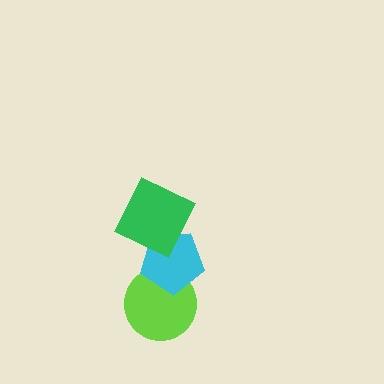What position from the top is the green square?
The green square is 1st from the top.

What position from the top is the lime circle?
The lime circle is 3rd from the top.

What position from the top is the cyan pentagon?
The cyan pentagon is 2nd from the top.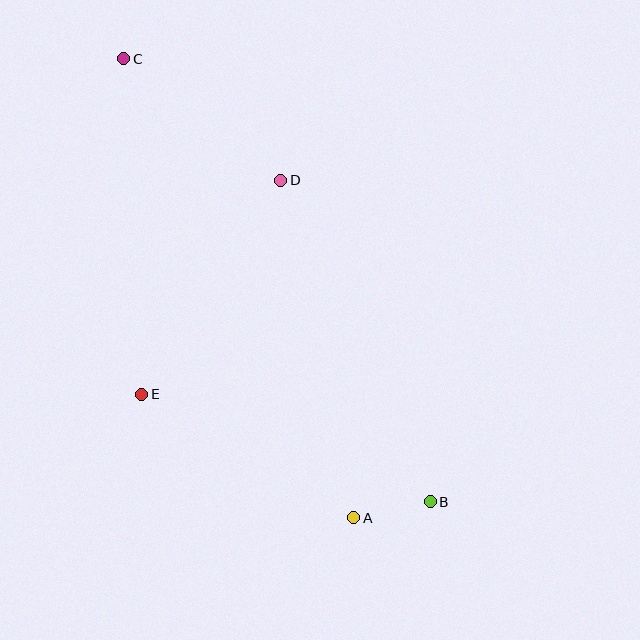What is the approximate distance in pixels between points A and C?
The distance between A and C is approximately 513 pixels.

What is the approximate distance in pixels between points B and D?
The distance between B and D is approximately 354 pixels.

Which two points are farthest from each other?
Points B and C are farthest from each other.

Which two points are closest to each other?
Points A and B are closest to each other.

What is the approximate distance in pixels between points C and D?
The distance between C and D is approximately 199 pixels.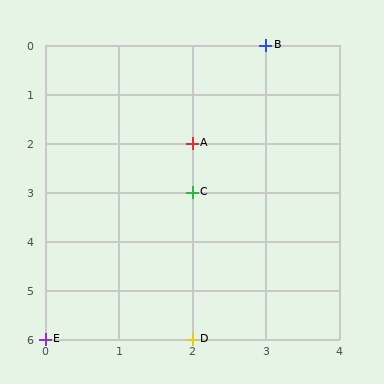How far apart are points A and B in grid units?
Points A and B are 1 column and 2 rows apart (about 2.2 grid units diagonally).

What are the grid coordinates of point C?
Point C is at grid coordinates (2, 3).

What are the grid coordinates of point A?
Point A is at grid coordinates (2, 2).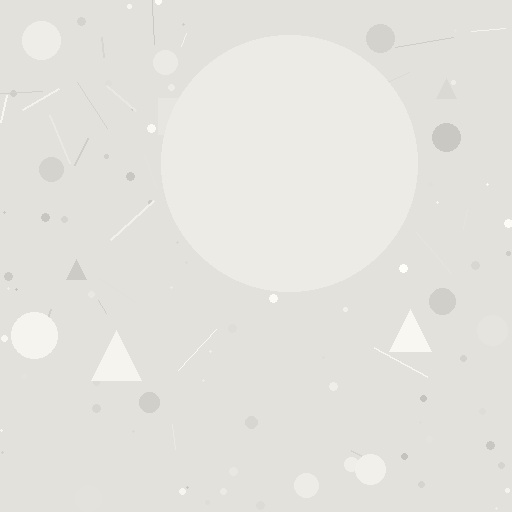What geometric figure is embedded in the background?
A circle is embedded in the background.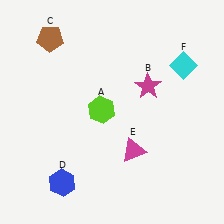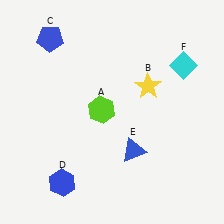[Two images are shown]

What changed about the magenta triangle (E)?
In Image 1, E is magenta. In Image 2, it changed to blue.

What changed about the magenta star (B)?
In Image 1, B is magenta. In Image 2, it changed to yellow.